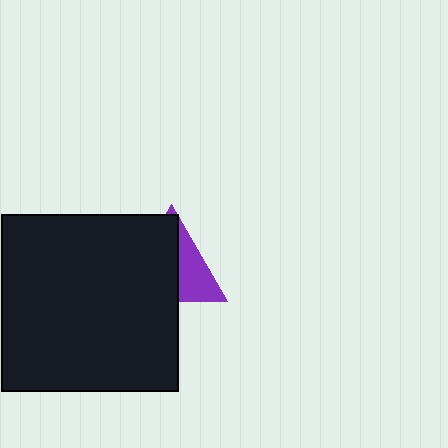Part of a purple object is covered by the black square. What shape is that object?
It is a triangle.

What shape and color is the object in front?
The object in front is a black square.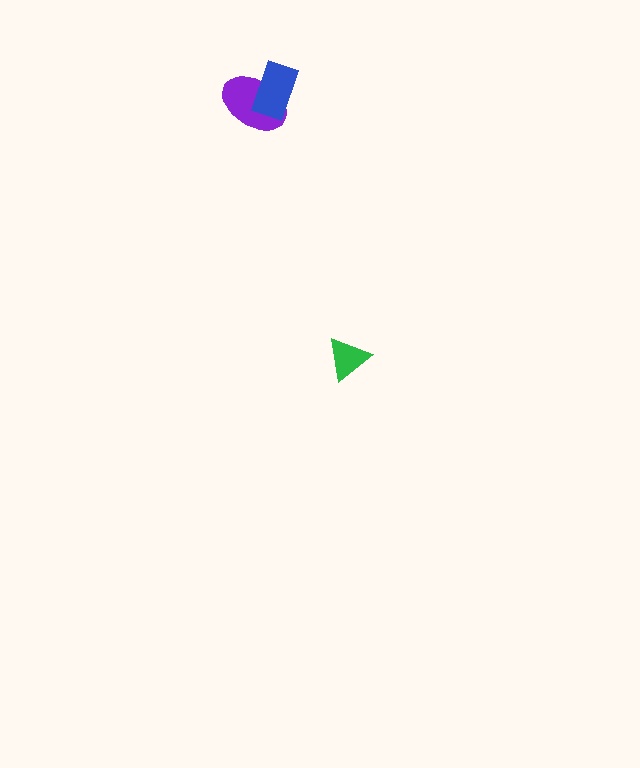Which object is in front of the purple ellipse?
The blue rectangle is in front of the purple ellipse.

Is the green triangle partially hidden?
No, no other shape covers it.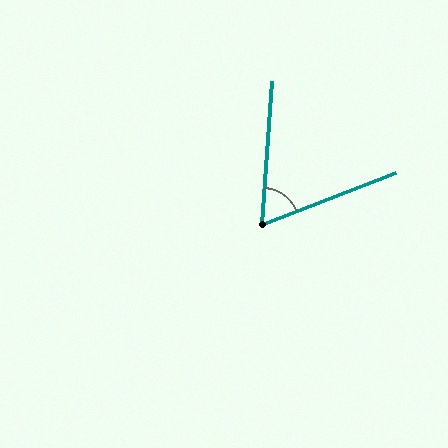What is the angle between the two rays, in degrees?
Approximately 65 degrees.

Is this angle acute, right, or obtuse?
It is acute.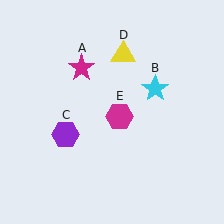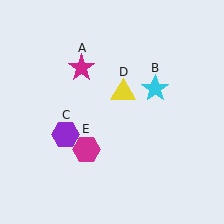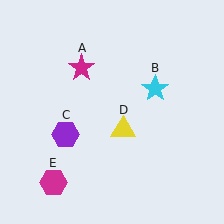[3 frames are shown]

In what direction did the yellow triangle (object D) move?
The yellow triangle (object D) moved down.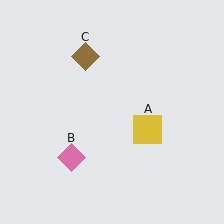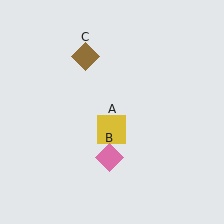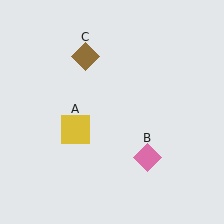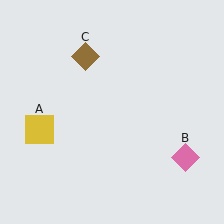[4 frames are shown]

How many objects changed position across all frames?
2 objects changed position: yellow square (object A), pink diamond (object B).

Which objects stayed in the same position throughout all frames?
Brown diamond (object C) remained stationary.